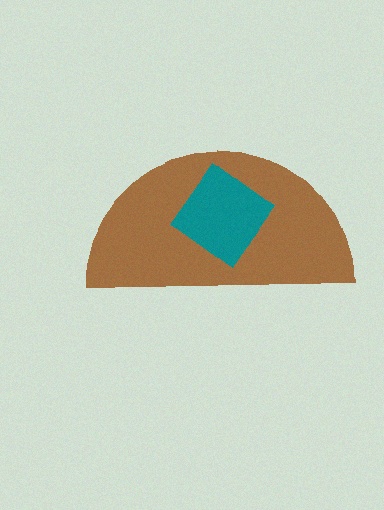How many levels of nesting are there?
2.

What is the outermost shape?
The brown semicircle.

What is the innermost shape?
The teal diamond.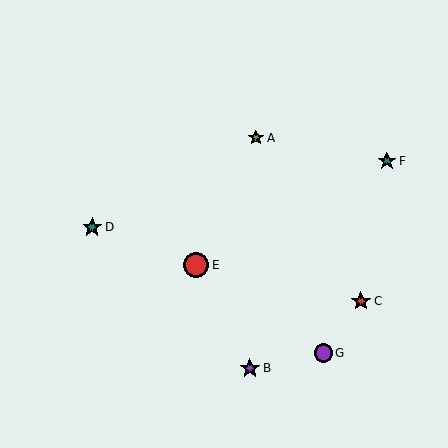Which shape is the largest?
The red circle (labeled E) is the largest.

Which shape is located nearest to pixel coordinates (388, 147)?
The teal star (labeled F) at (387, 161) is nearest to that location.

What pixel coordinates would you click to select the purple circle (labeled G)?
Click at (323, 353) to select the purple circle G.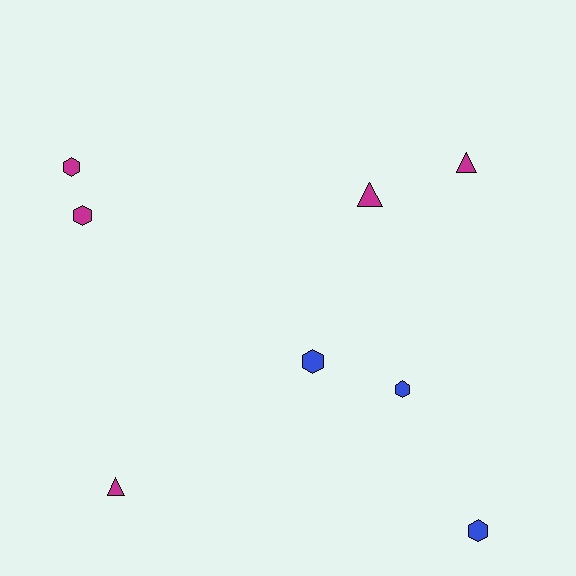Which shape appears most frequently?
Hexagon, with 5 objects.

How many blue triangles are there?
There are no blue triangles.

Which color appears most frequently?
Magenta, with 5 objects.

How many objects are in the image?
There are 8 objects.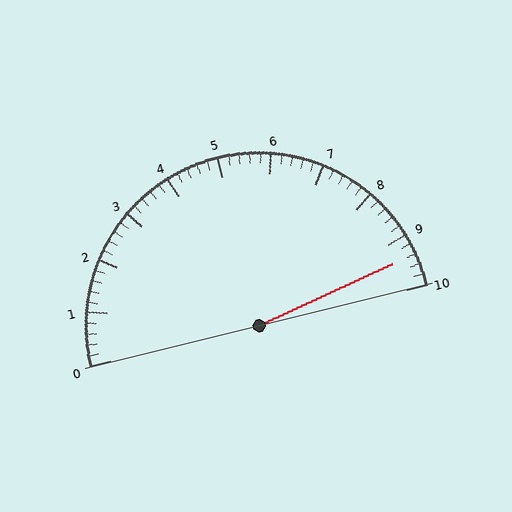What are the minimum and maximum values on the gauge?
The gauge ranges from 0 to 10.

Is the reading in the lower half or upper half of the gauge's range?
The reading is in the upper half of the range (0 to 10).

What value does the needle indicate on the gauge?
The needle indicates approximately 9.4.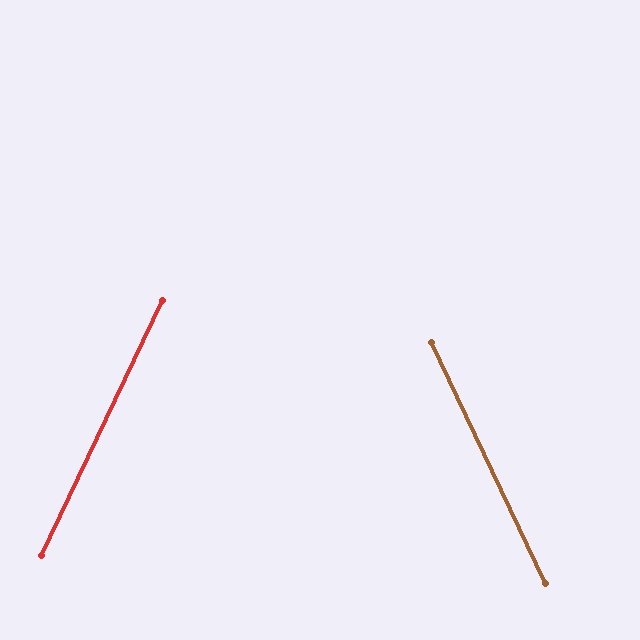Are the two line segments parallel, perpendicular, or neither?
Neither parallel nor perpendicular — they differ by about 51°.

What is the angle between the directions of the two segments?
Approximately 51 degrees.